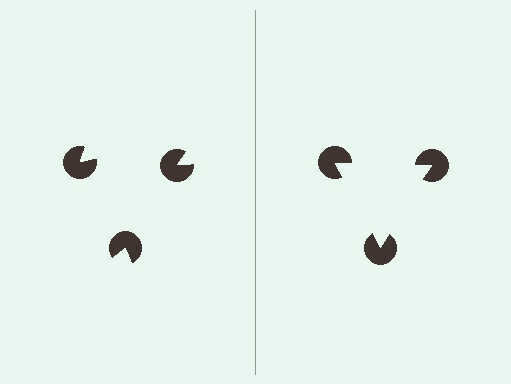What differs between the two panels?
The pac-man discs are positioned identically on both sides; only the wedge orientations differ. On the right they align to a triangle; on the left they are misaligned.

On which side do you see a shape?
An illusory triangle appears on the right side. On the left side the wedge cuts are rotated, so no coherent shape forms.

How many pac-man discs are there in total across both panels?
6 — 3 on each side.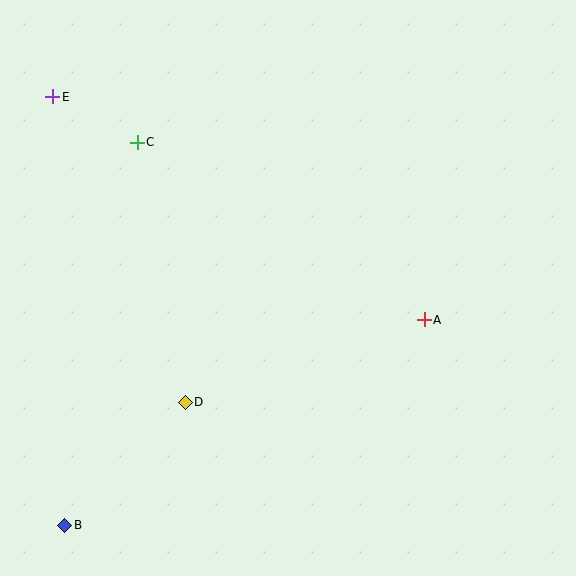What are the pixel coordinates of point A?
Point A is at (424, 320).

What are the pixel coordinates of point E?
Point E is at (53, 97).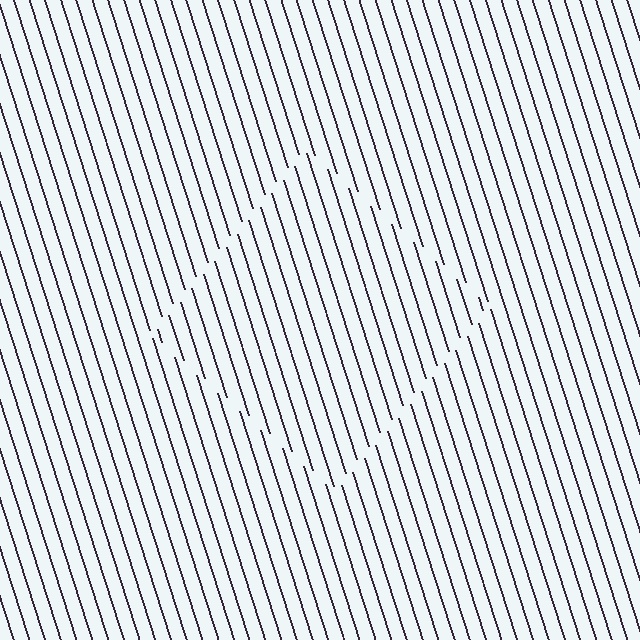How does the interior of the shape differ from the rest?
The interior of the shape contains the same grating, shifted by half a period — the contour is defined by the phase discontinuity where line-ends from the inner and outer gratings abut.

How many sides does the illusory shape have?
4 sides — the line-ends trace a square.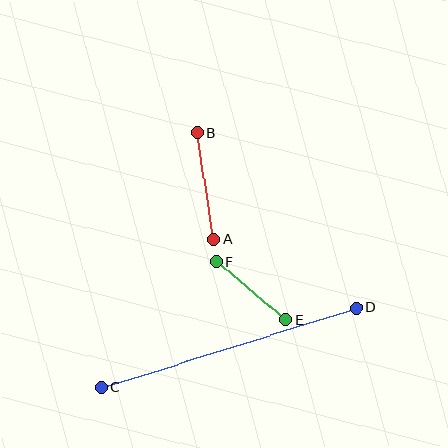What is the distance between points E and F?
The distance is approximately 90 pixels.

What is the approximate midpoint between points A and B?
The midpoint is at approximately (206, 186) pixels.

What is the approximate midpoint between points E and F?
The midpoint is at approximately (251, 291) pixels.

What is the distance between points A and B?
The distance is approximately 108 pixels.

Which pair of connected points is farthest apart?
Points C and D are farthest apart.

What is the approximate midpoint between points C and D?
The midpoint is at approximately (229, 348) pixels.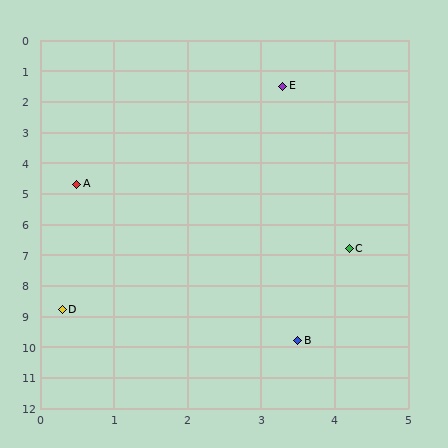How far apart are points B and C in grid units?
Points B and C are about 3.1 grid units apart.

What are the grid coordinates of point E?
Point E is at approximately (3.3, 1.5).